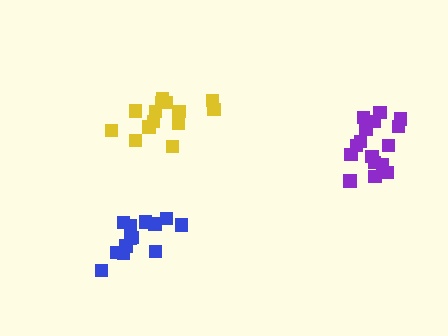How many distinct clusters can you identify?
There are 3 distinct clusters.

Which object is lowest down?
The blue cluster is bottommost.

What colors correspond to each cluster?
The clusters are colored: purple, yellow, blue.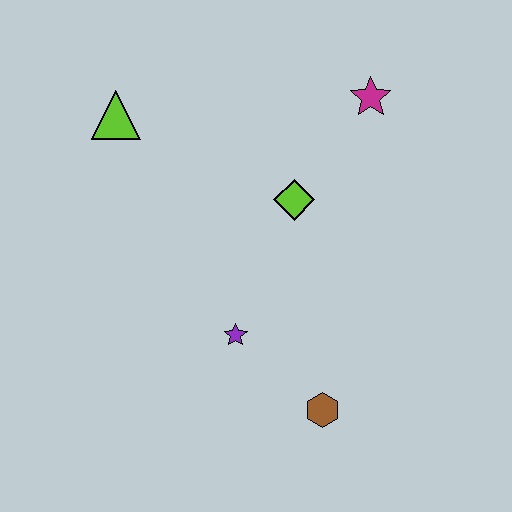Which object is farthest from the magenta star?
The brown hexagon is farthest from the magenta star.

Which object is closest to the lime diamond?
The magenta star is closest to the lime diamond.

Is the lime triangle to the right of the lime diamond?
No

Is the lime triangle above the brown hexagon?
Yes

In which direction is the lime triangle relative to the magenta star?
The lime triangle is to the left of the magenta star.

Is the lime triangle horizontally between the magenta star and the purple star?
No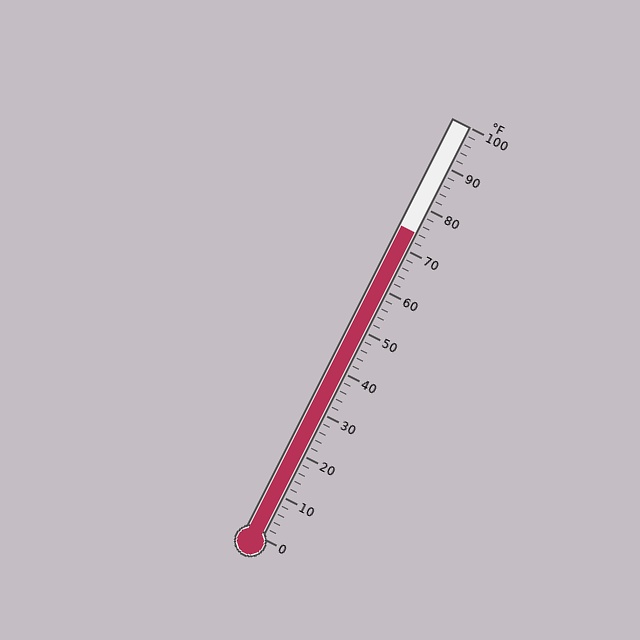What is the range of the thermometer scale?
The thermometer scale ranges from 0°F to 100°F.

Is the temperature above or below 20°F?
The temperature is above 20°F.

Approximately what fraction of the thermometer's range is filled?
The thermometer is filled to approximately 75% of its range.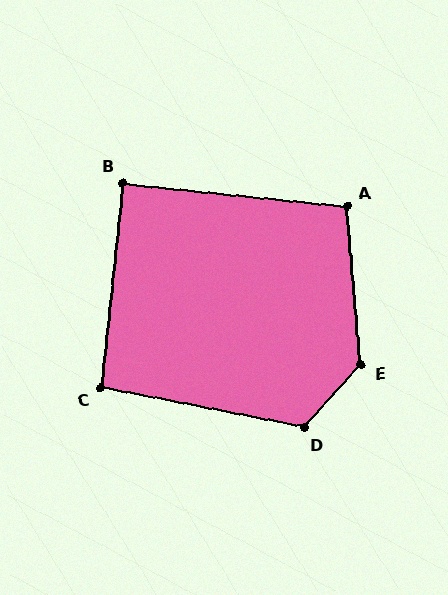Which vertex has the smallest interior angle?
B, at approximately 90 degrees.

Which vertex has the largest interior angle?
E, at approximately 133 degrees.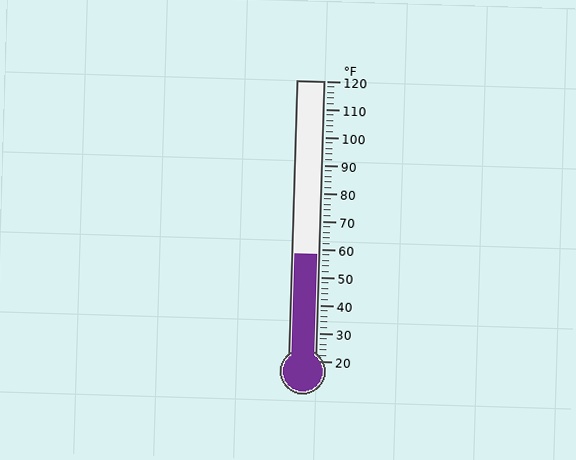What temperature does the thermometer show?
The thermometer shows approximately 58°F.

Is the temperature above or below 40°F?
The temperature is above 40°F.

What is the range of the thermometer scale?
The thermometer scale ranges from 20°F to 120°F.